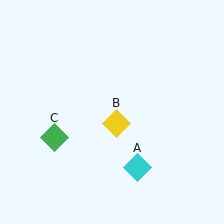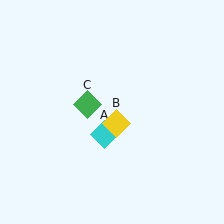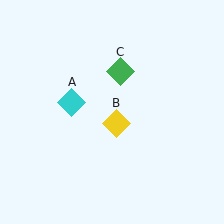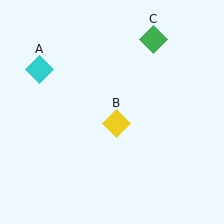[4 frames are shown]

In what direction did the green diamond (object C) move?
The green diamond (object C) moved up and to the right.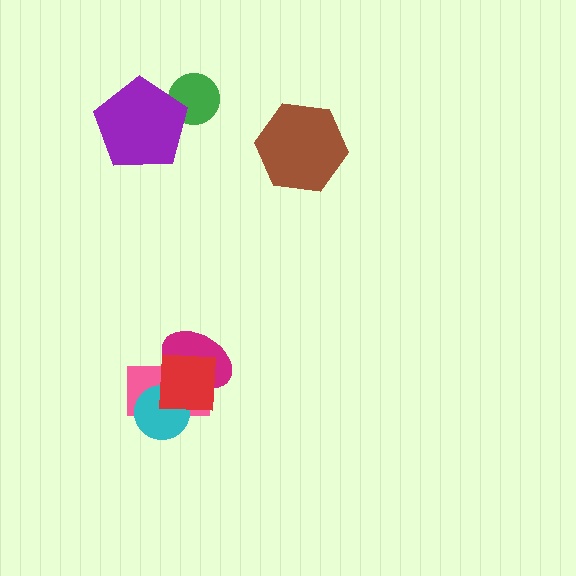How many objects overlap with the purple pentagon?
1 object overlaps with the purple pentagon.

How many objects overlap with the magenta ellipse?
2 objects overlap with the magenta ellipse.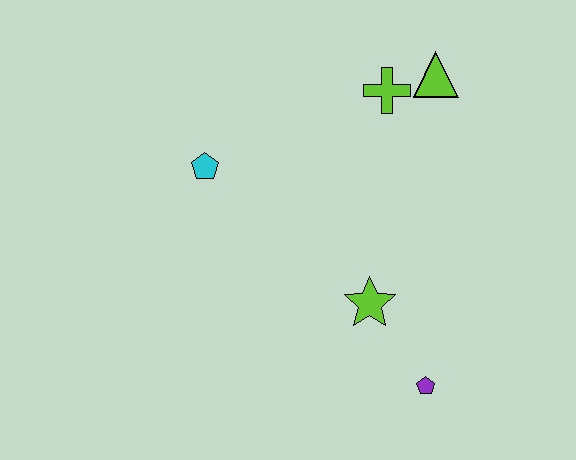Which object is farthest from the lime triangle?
The purple pentagon is farthest from the lime triangle.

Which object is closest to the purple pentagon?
The lime star is closest to the purple pentagon.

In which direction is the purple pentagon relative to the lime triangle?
The purple pentagon is below the lime triangle.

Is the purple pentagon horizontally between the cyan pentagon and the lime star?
No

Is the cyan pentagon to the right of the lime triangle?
No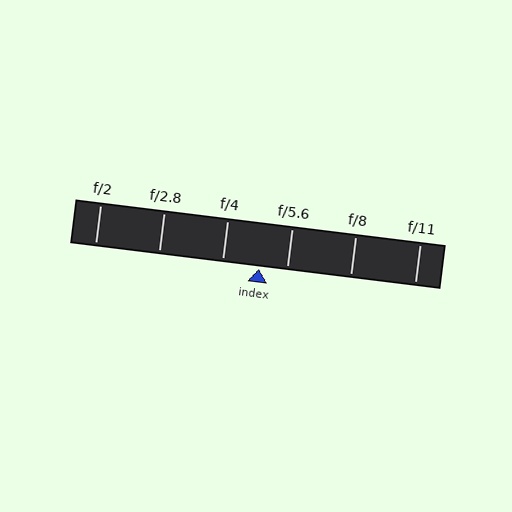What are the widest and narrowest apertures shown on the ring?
The widest aperture shown is f/2 and the narrowest is f/11.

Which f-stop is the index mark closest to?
The index mark is closest to f/5.6.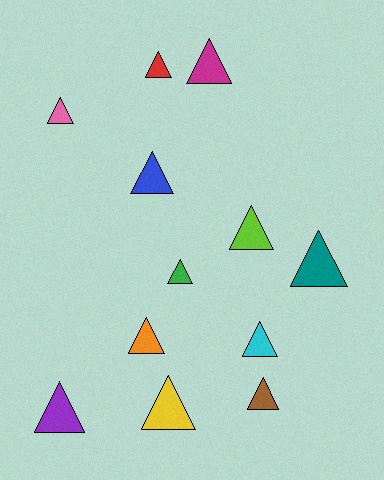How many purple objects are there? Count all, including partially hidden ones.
There is 1 purple object.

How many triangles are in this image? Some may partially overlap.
There are 12 triangles.